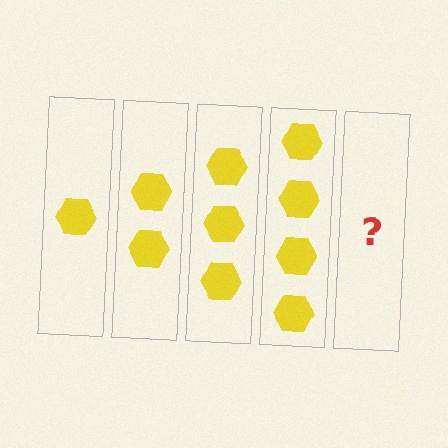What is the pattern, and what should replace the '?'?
The pattern is that each step adds one more hexagon. The '?' should be 5 hexagons.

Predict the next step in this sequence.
The next step is 5 hexagons.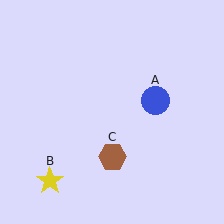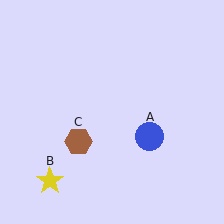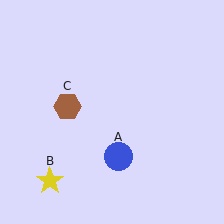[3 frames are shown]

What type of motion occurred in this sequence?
The blue circle (object A), brown hexagon (object C) rotated clockwise around the center of the scene.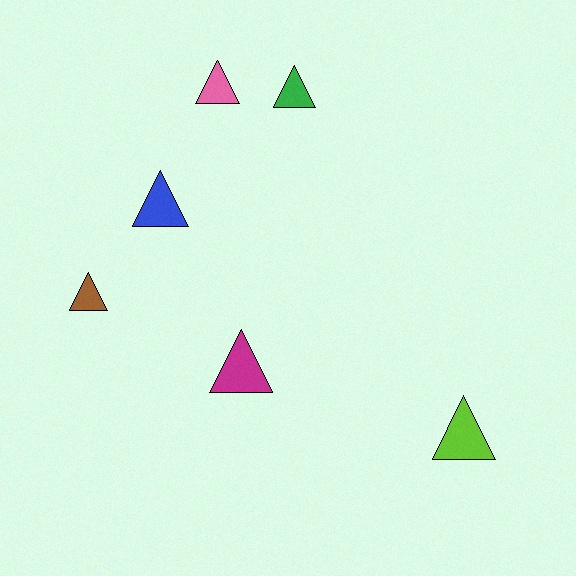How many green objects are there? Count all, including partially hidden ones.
There is 1 green object.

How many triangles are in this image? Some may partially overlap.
There are 6 triangles.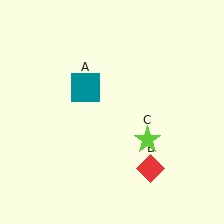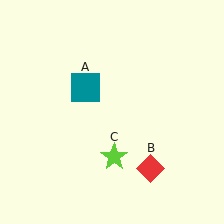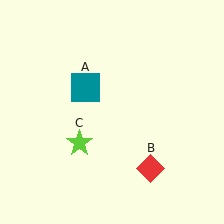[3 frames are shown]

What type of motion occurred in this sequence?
The lime star (object C) rotated clockwise around the center of the scene.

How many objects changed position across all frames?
1 object changed position: lime star (object C).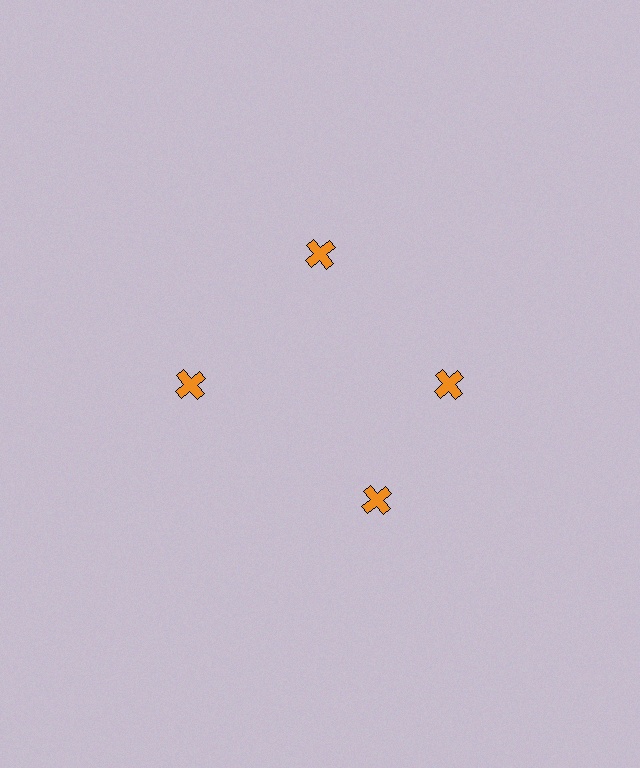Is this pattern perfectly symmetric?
No. The 4 orange crosses are arranged in a ring, but one element near the 6 o'clock position is rotated out of alignment along the ring, breaking the 4-fold rotational symmetry.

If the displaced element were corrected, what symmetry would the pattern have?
It would have 4-fold rotational symmetry — the pattern would map onto itself every 90 degrees.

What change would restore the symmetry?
The symmetry would be restored by rotating it back into even spacing with its neighbors so that all 4 crosses sit at equal angles and equal distance from the center.